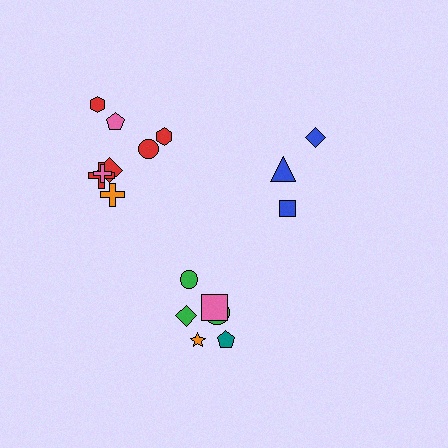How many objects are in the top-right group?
There are 3 objects.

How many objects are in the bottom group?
There are 6 objects.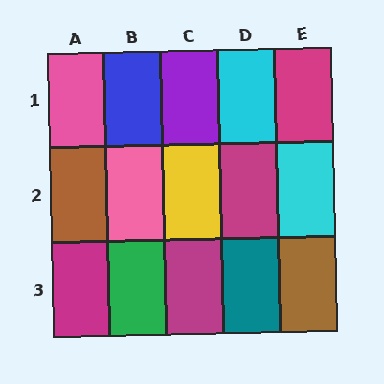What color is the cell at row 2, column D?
Magenta.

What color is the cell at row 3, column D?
Teal.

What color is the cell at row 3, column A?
Magenta.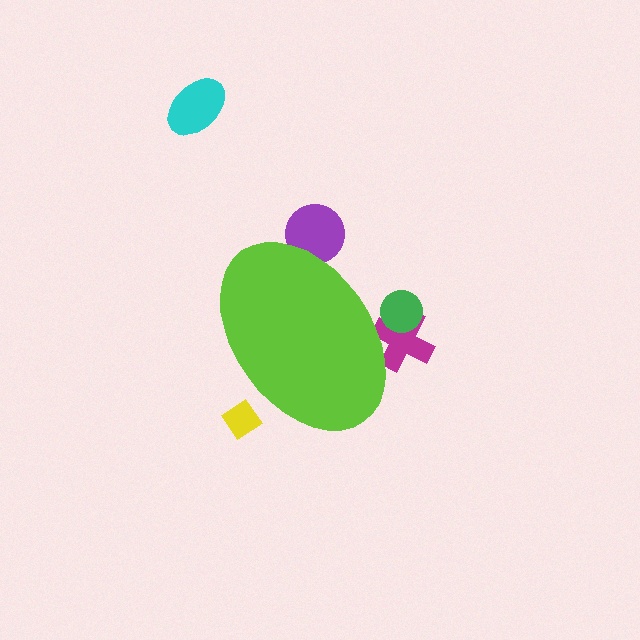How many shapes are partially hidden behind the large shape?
4 shapes are partially hidden.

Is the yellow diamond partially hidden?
Yes, the yellow diamond is partially hidden behind the lime ellipse.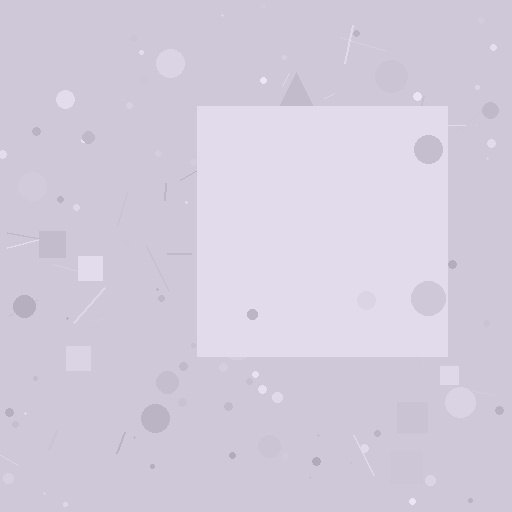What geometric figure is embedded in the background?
A square is embedded in the background.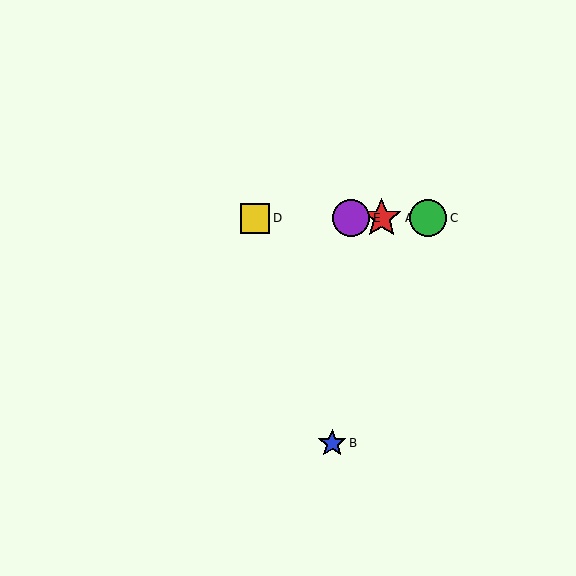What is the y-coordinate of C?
Object C is at y≈218.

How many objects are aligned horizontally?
4 objects (A, C, D, E) are aligned horizontally.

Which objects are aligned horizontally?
Objects A, C, D, E are aligned horizontally.